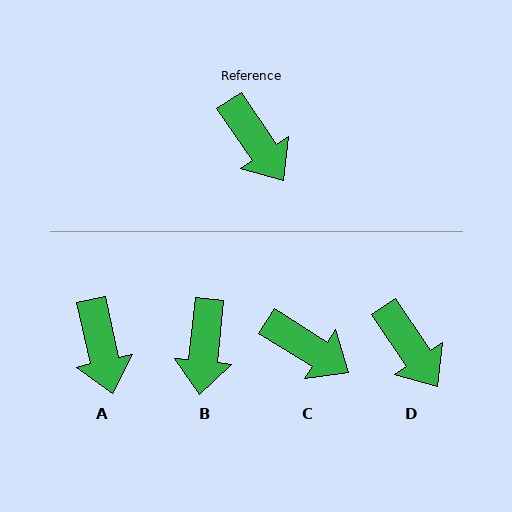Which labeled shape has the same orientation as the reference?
D.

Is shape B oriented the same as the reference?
No, it is off by about 40 degrees.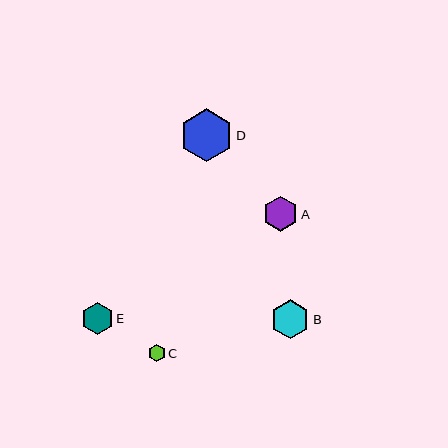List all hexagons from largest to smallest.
From largest to smallest: D, B, A, E, C.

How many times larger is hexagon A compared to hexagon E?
Hexagon A is approximately 1.1 times the size of hexagon E.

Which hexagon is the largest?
Hexagon D is the largest with a size of approximately 53 pixels.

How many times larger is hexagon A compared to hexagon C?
Hexagon A is approximately 2.1 times the size of hexagon C.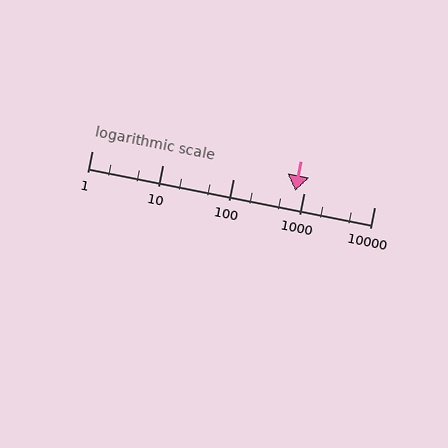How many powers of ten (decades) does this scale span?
The scale spans 4 decades, from 1 to 10000.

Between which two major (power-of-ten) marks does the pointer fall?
The pointer is between 100 and 1000.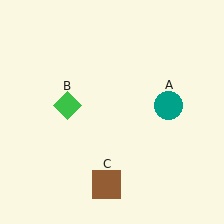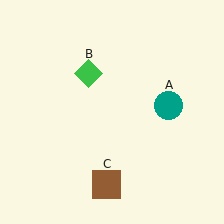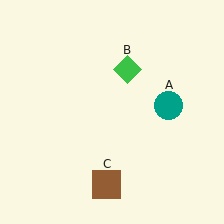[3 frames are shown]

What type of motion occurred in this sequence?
The green diamond (object B) rotated clockwise around the center of the scene.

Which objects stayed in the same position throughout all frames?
Teal circle (object A) and brown square (object C) remained stationary.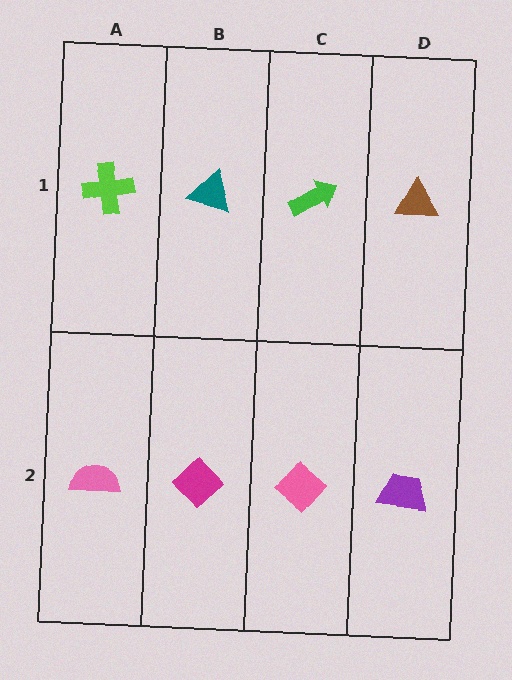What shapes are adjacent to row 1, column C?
A pink diamond (row 2, column C), a teal triangle (row 1, column B), a brown triangle (row 1, column D).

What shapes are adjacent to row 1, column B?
A magenta diamond (row 2, column B), a lime cross (row 1, column A), a green arrow (row 1, column C).